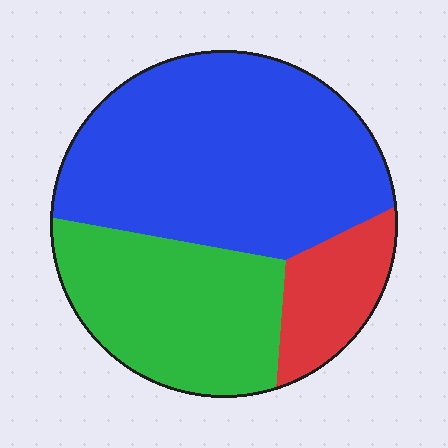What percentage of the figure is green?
Green covers about 30% of the figure.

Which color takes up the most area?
Blue, at roughly 55%.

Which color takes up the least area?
Red, at roughly 15%.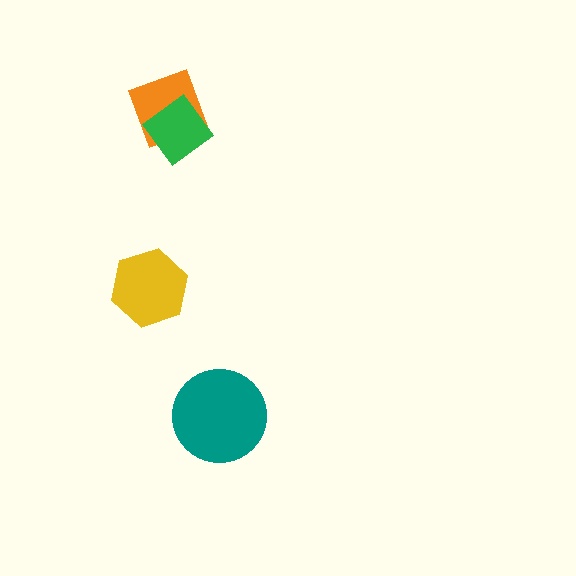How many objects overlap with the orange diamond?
1 object overlaps with the orange diamond.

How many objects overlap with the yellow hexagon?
0 objects overlap with the yellow hexagon.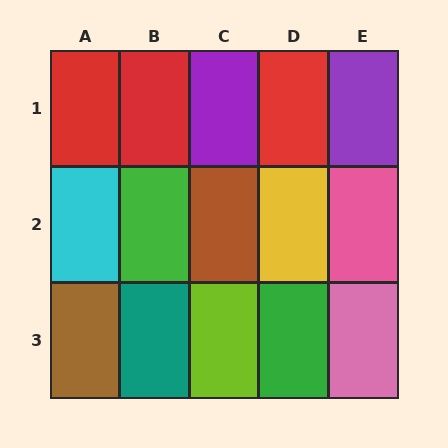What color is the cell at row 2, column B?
Green.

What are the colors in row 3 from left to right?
Brown, teal, lime, green, pink.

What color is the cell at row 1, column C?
Purple.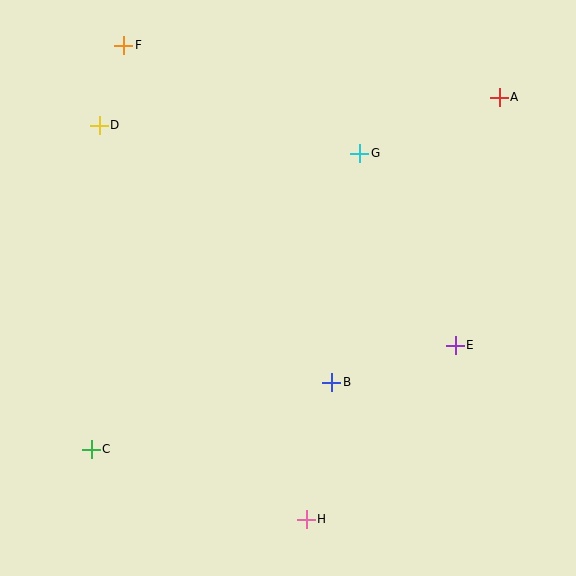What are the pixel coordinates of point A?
Point A is at (499, 97).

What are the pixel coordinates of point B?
Point B is at (332, 382).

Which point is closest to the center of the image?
Point B at (332, 382) is closest to the center.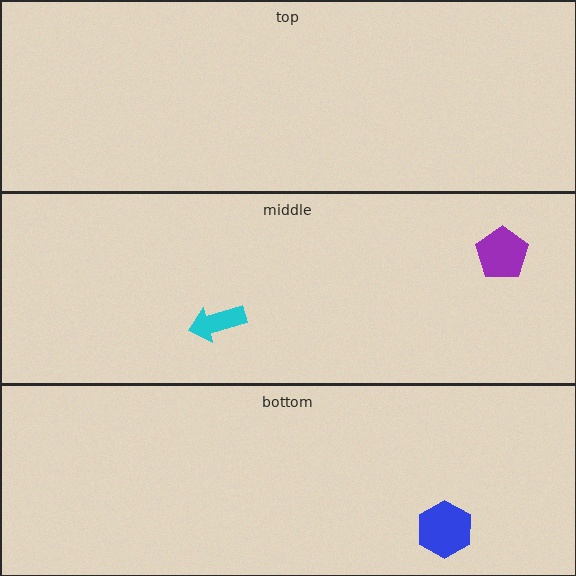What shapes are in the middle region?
The cyan arrow, the purple pentagon.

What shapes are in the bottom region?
The blue hexagon.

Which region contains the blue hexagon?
The bottom region.